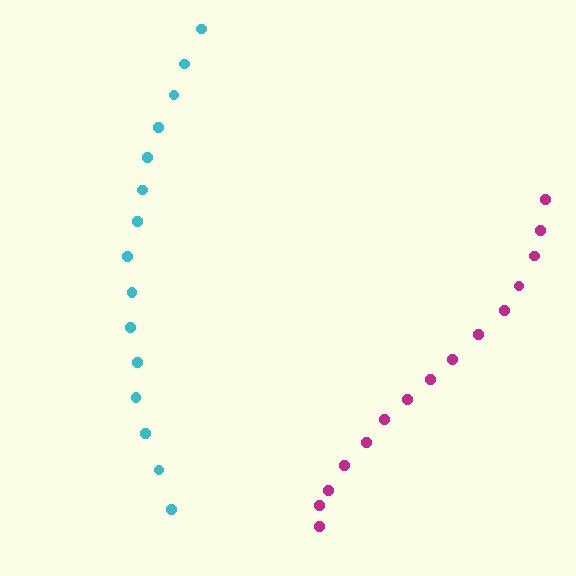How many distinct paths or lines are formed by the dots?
There are 2 distinct paths.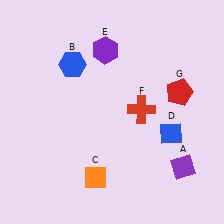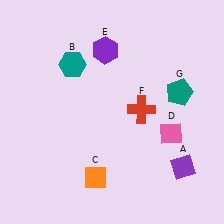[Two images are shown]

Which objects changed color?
B changed from blue to teal. D changed from blue to pink. G changed from red to teal.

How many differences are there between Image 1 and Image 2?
There are 3 differences between the two images.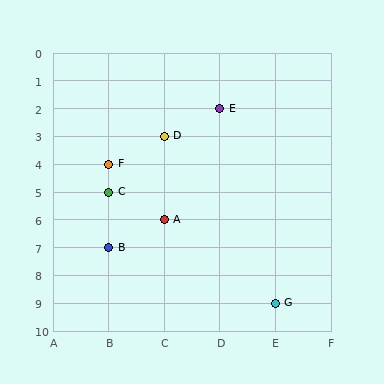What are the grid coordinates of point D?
Point D is at grid coordinates (C, 3).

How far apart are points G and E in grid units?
Points G and E are 1 column and 7 rows apart (about 7.1 grid units diagonally).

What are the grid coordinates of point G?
Point G is at grid coordinates (E, 9).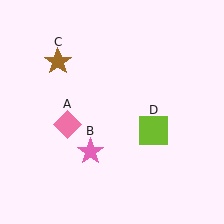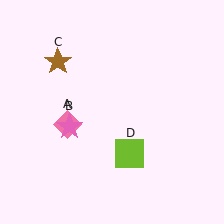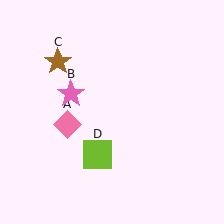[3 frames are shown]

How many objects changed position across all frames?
2 objects changed position: pink star (object B), lime square (object D).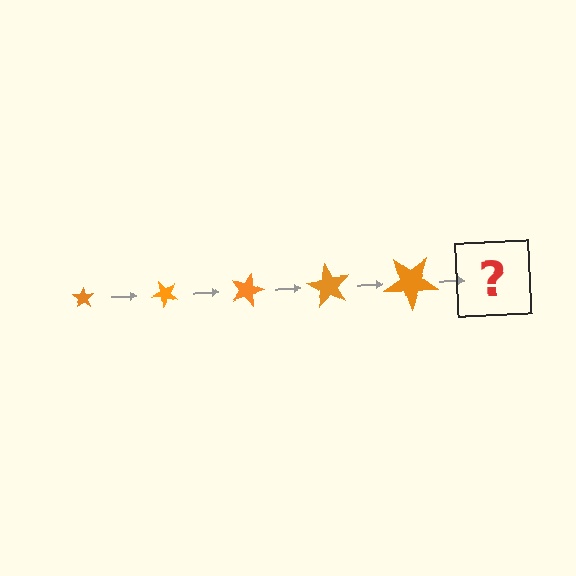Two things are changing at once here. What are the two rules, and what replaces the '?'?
The two rules are that the star grows larger each step and it rotates 45 degrees each step. The '?' should be a star, larger than the previous one and rotated 225 degrees from the start.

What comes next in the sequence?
The next element should be a star, larger than the previous one and rotated 225 degrees from the start.